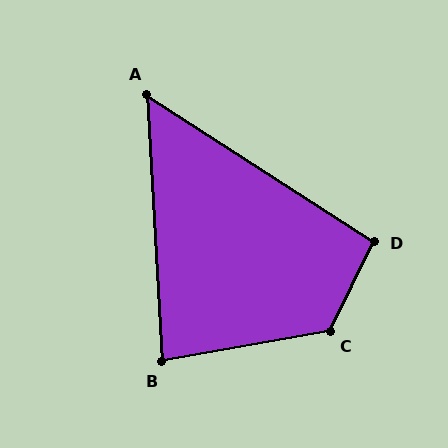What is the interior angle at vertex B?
Approximately 83 degrees (acute).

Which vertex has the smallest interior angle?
A, at approximately 54 degrees.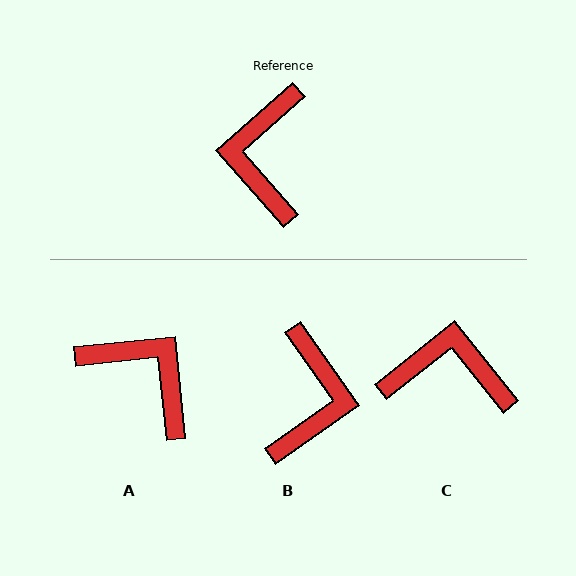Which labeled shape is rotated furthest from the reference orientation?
B, about 174 degrees away.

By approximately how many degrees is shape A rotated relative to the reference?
Approximately 126 degrees clockwise.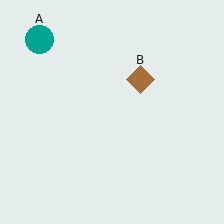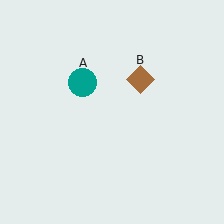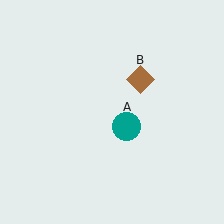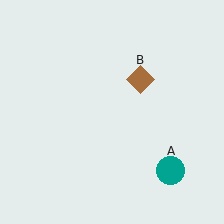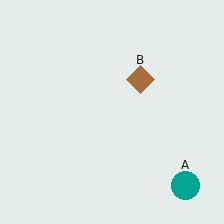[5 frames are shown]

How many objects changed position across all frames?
1 object changed position: teal circle (object A).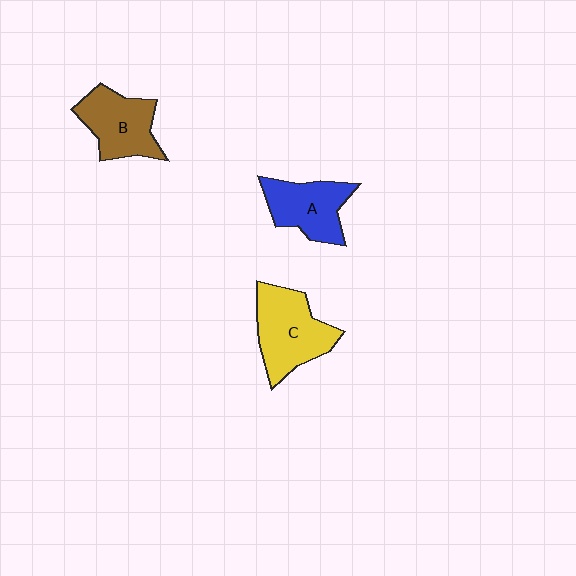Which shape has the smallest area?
Shape A (blue).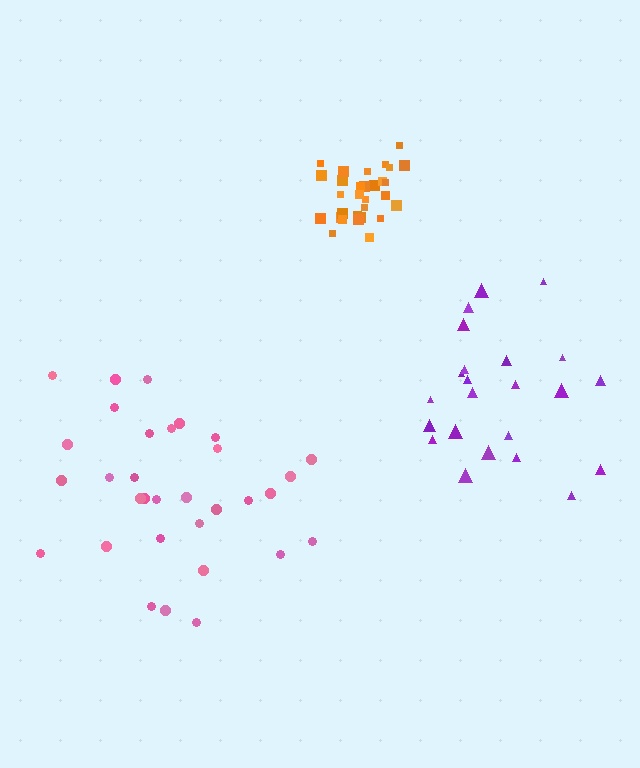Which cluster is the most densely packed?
Orange.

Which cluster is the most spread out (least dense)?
Pink.